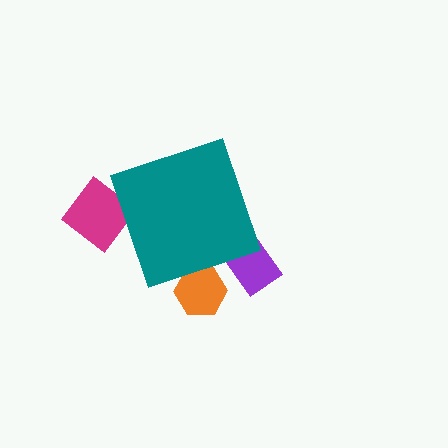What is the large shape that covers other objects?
A teal diamond.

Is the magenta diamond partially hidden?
Yes, the magenta diamond is partially hidden behind the teal diamond.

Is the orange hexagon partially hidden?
Yes, the orange hexagon is partially hidden behind the teal diamond.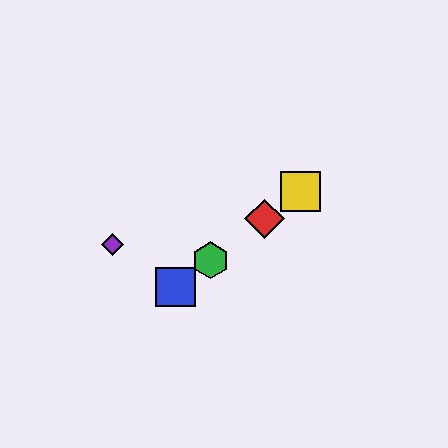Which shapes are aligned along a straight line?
The red diamond, the blue square, the green hexagon, the yellow square are aligned along a straight line.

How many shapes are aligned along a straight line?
4 shapes (the red diamond, the blue square, the green hexagon, the yellow square) are aligned along a straight line.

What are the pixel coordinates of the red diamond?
The red diamond is at (265, 219).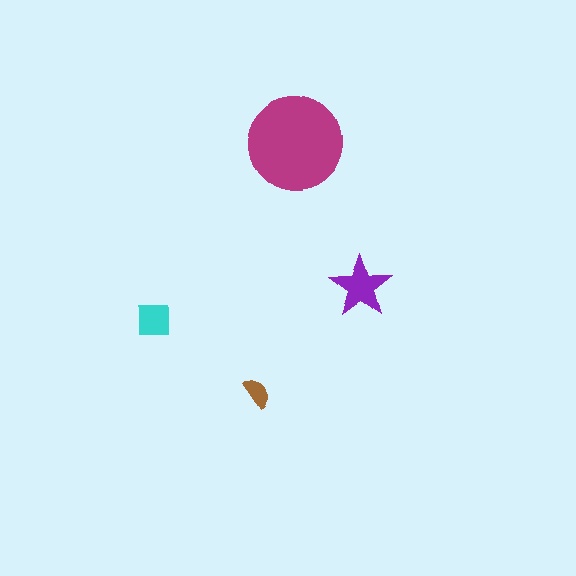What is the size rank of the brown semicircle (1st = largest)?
4th.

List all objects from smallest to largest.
The brown semicircle, the cyan square, the purple star, the magenta circle.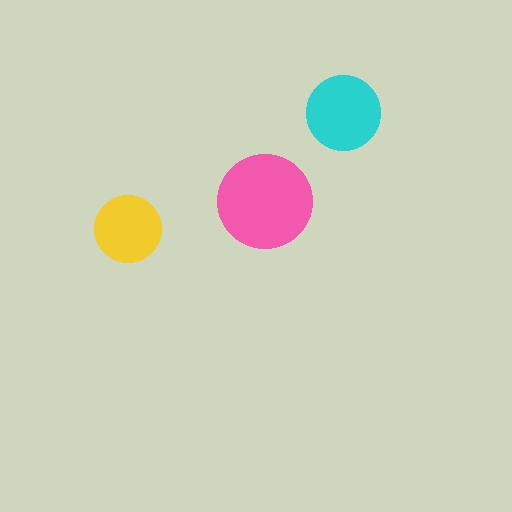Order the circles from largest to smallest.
the pink one, the cyan one, the yellow one.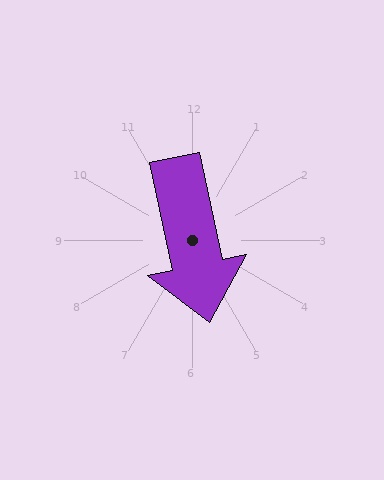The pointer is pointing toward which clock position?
Roughly 6 o'clock.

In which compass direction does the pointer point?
South.